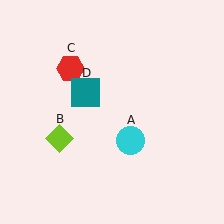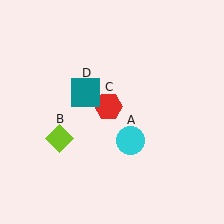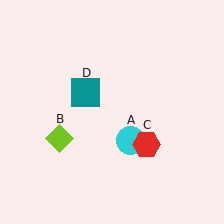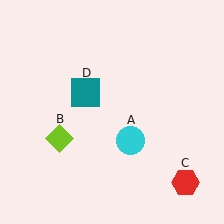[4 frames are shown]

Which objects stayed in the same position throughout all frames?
Cyan circle (object A) and lime diamond (object B) and teal square (object D) remained stationary.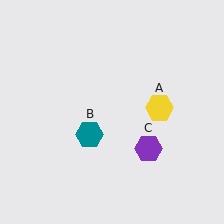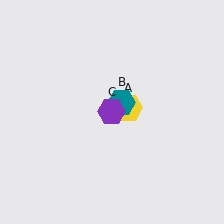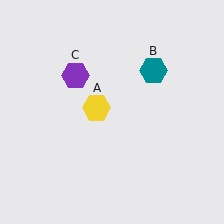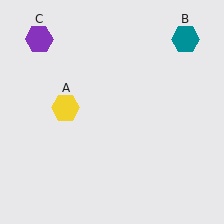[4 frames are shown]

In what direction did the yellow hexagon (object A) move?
The yellow hexagon (object A) moved left.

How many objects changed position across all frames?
3 objects changed position: yellow hexagon (object A), teal hexagon (object B), purple hexagon (object C).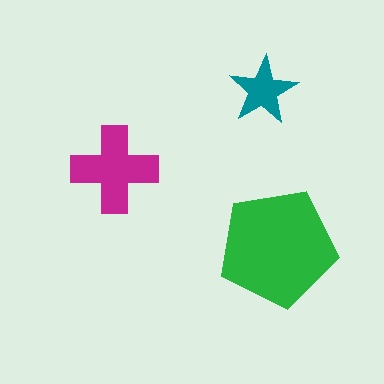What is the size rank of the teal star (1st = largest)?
3rd.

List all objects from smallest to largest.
The teal star, the magenta cross, the green pentagon.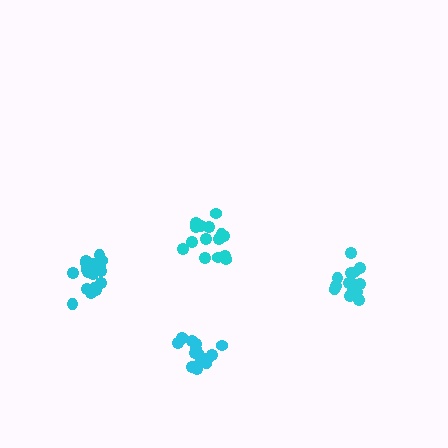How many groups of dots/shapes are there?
There are 4 groups.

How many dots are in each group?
Group 1: 16 dots, Group 2: 15 dots, Group 3: 15 dots, Group 4: 17 dots (63 total).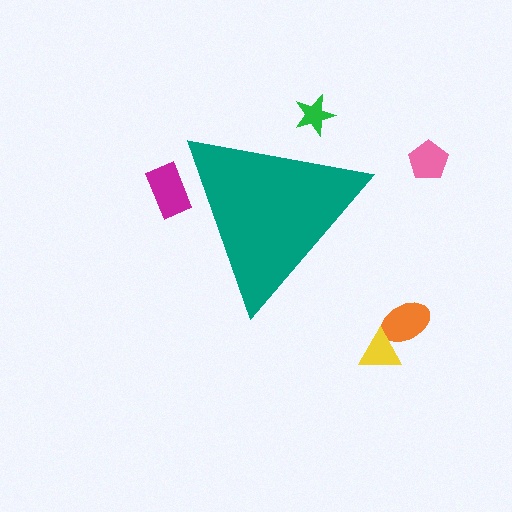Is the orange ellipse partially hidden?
No, the orange ellipse is fully visible.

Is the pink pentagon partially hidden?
No, the pink pentagon is fully visible.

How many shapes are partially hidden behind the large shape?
2 shapes are partially hidden.